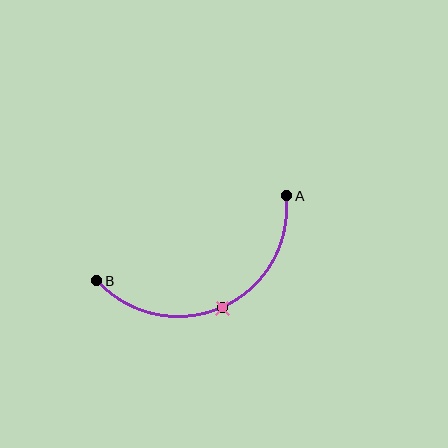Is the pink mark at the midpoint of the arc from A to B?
Yes. The pink mark lies on the arc at equal arc-length from both A and B — it is the arc midpoint.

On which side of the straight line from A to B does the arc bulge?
The arc bulges below the straight line connecting A and B.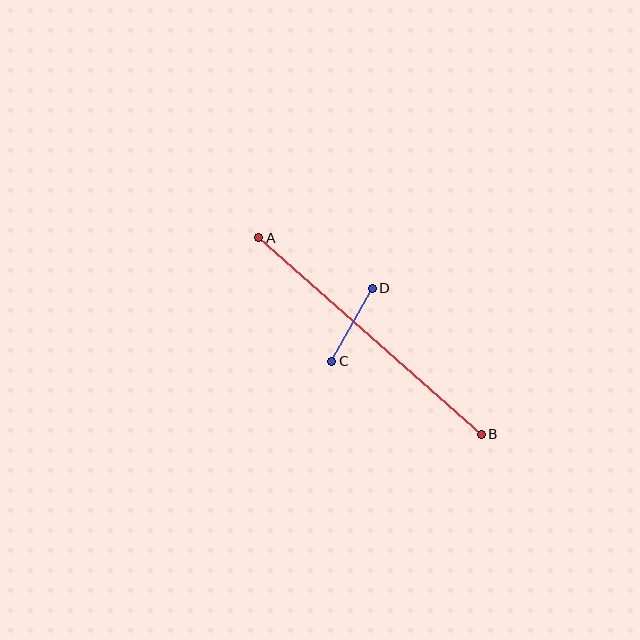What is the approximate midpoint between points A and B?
The midpoint is at approximately (370, 336) pixels.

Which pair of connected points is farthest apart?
Points A and B are farthest apart.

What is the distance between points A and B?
The distance is approximately 297 pixels.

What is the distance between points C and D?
The distance is approximately 84 pixels.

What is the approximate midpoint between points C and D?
The midpoint is at approximately (352, 325) pixels.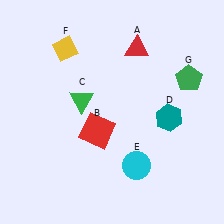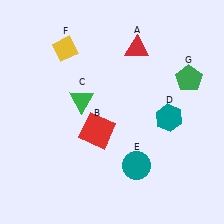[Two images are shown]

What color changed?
The circle (E) changed from cyan in Image 1 to teal in Image 2.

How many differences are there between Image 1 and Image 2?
There is 1 difference between the two images.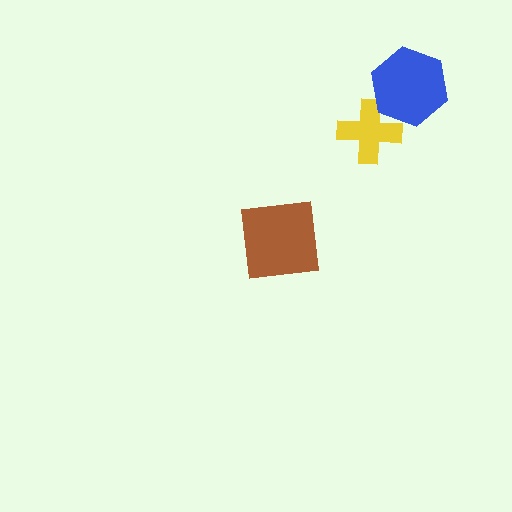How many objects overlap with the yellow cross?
1 object overlaps with the yellow cross.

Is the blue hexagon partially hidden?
No, no other shape covers it.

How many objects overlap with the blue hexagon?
1 object overlaps with the blue hexagon.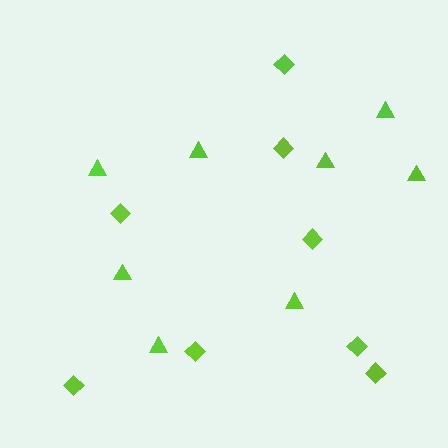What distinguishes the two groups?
There are 2 groups: one group of triangles (8) and one group of diamonds (8).